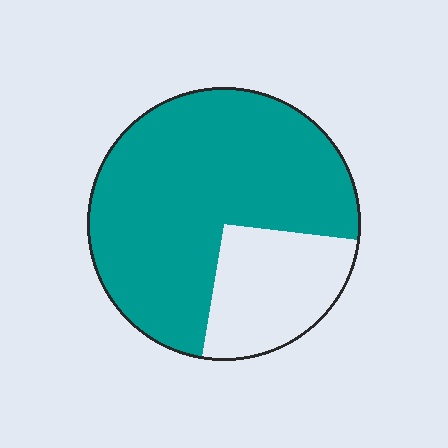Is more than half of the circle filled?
Yes.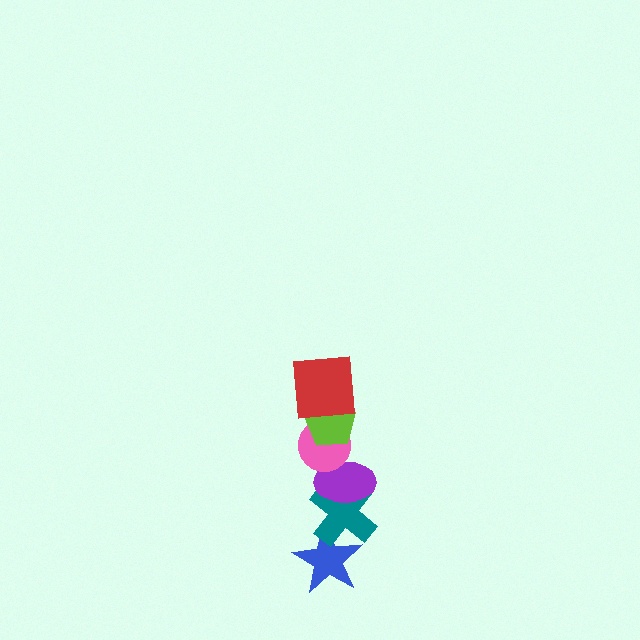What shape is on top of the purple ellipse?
The pink circle is on top of the purple ellipse.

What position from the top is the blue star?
The blue star is 6th from the top.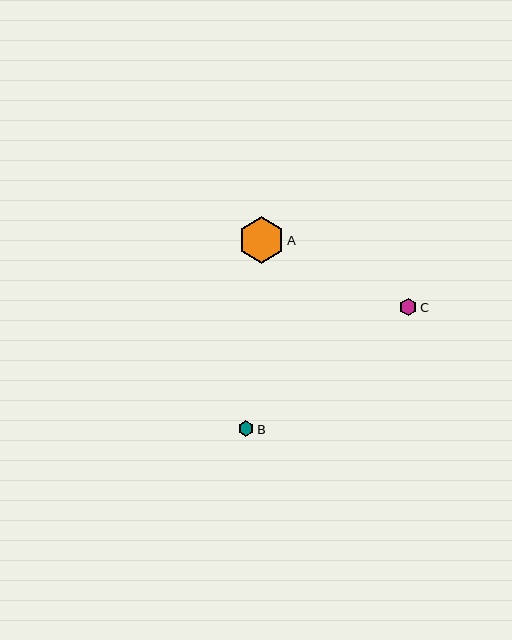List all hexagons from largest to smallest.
From largest to smallest: A, C, B.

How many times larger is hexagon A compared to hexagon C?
Hexagon A is approximately 2.7 times the size of hexagon C.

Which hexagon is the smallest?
Hexagon B is the smallest with a size of approximately 16 pixels.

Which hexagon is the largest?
Hexagon A is the largest with a size of approximately 46 pixels.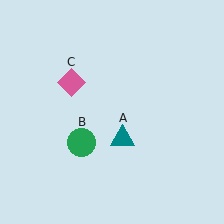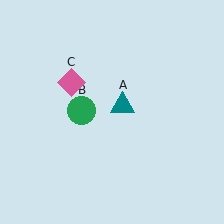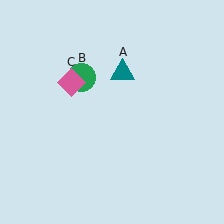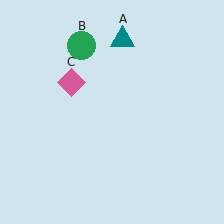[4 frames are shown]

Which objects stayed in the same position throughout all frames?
Pink diamond (object C) remained stationary.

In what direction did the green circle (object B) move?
The green circle (object B) moved up.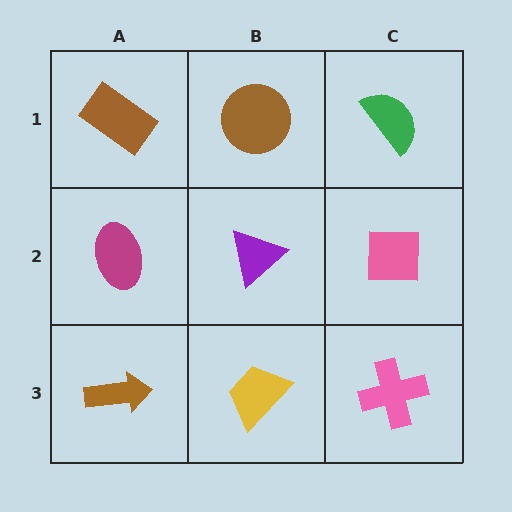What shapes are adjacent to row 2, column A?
A brown rectangle (row 1, column A), a brown arrow (row 3, column A), a purple triangle (row 2, column B).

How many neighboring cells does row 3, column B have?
3.